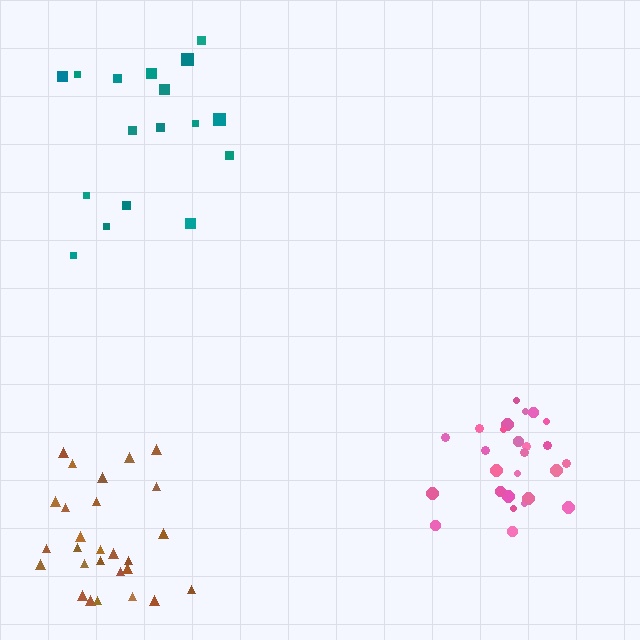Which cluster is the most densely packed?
Pink.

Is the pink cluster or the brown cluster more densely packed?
Pink.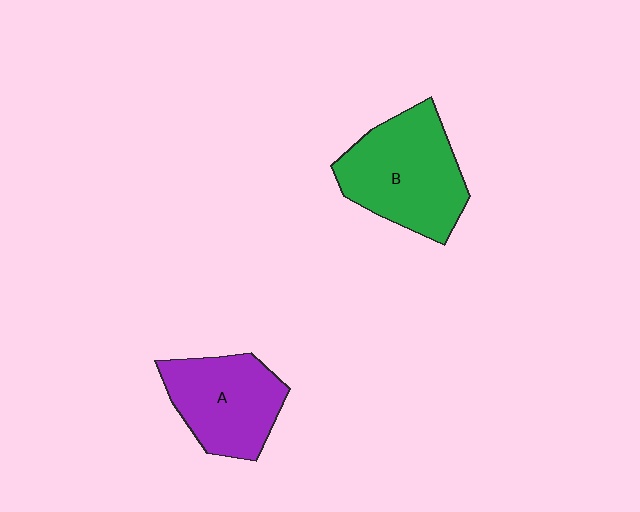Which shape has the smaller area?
Shape A (purple).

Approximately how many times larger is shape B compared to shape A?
Approximately 1.2 times.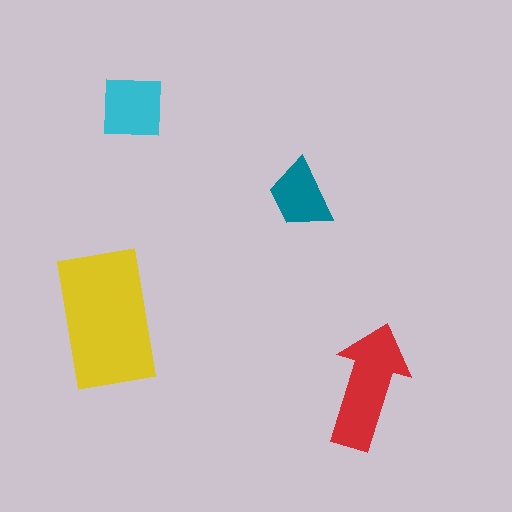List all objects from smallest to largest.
The teal trapezoid, the cyan square, the red arrow, the yellow rectangle.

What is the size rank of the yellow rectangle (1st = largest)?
1st.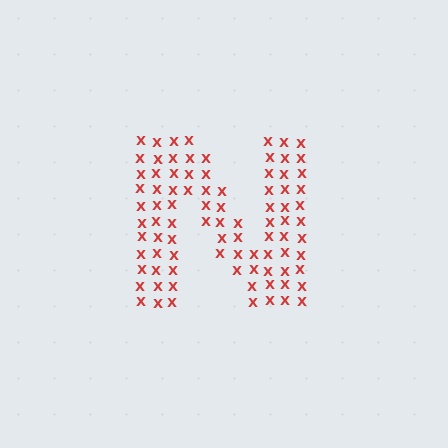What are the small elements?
The small elements are letter X's.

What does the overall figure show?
The overall figure shows the letter N.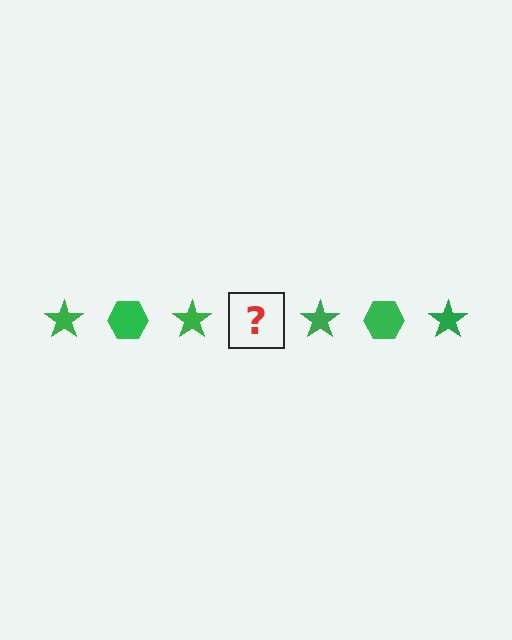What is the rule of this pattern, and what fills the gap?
The rule is that the pattern cycles through star, hexagon shapes in green. The gap should be filled with a green hexagon.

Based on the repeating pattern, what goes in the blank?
The blank should be a green hexagon.